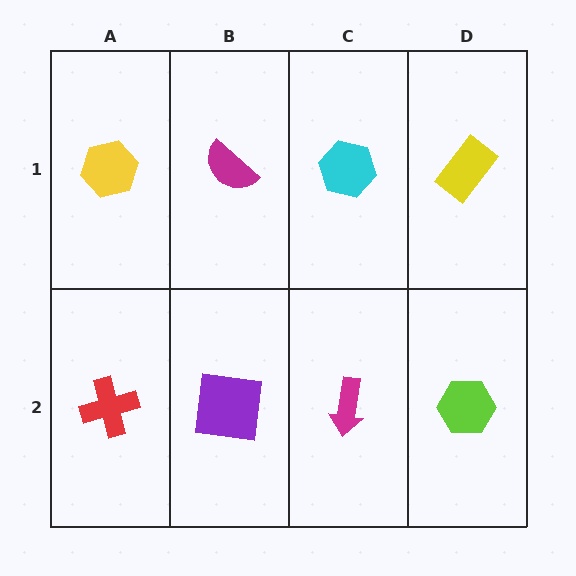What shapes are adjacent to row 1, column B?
A purple square (row 2, column B), a yellow hexagon (row 1, column A), a cyan hexagon (row 1, column C).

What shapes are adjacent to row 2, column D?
A yellow rectangle (row 1, column D), a magenta arrow (row 2, column C).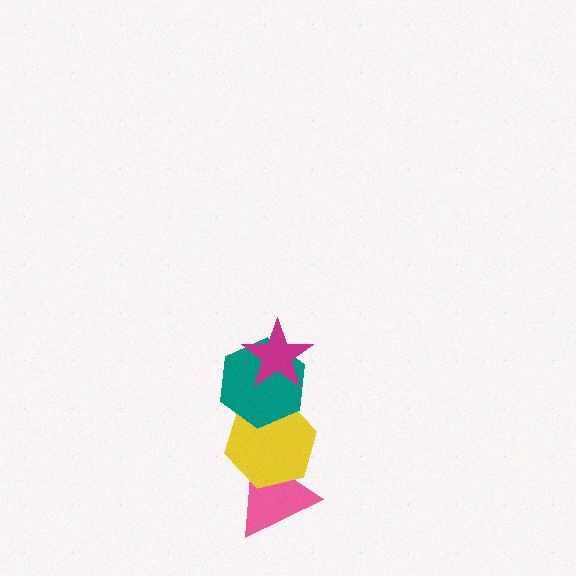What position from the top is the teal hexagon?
The teal hexagon is 2nd from the top.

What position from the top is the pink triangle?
The pink triangle is 4th from the top.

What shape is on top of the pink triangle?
The yellow hexagon is on top of the pink triangle.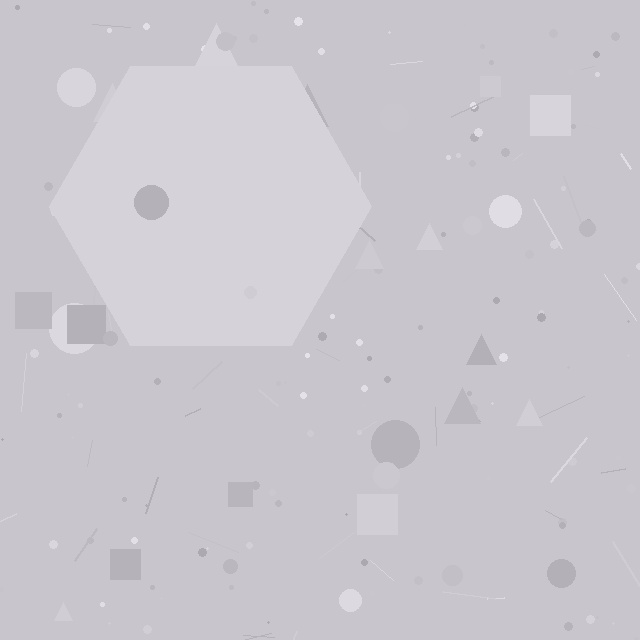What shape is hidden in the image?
A hexagon is hidden in the image.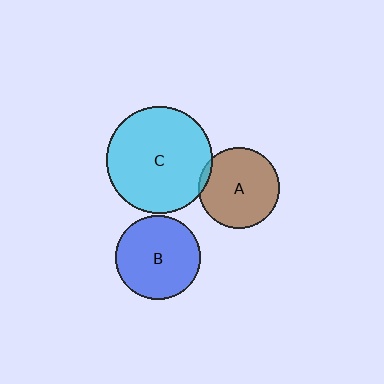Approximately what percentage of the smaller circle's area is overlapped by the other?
Approximately 5%.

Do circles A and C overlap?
Yes.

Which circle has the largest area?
Circle C (cyan).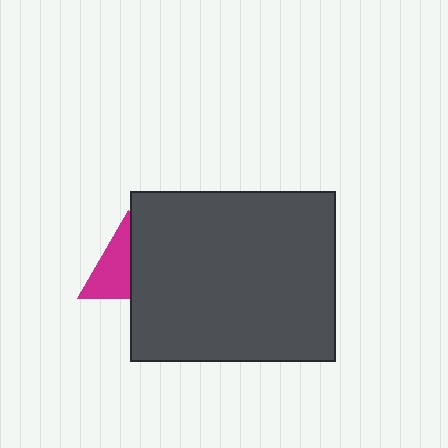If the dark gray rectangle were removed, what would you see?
You would see the complete magenta triangle.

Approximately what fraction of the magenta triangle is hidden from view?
Roughly 48% of the magenta triangle is hidden behind the dark gray rectangle.